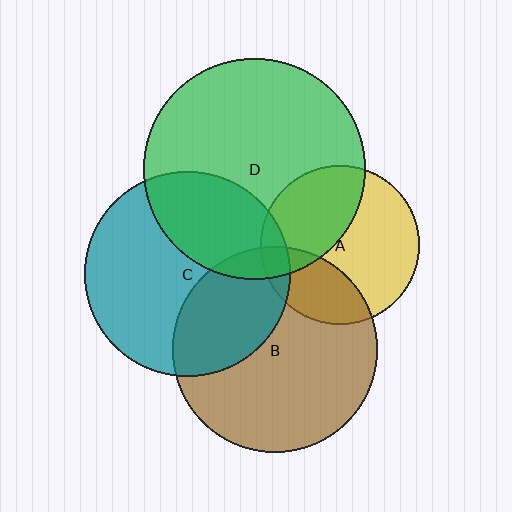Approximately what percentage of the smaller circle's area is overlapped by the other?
Approximately 5%.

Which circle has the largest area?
Circle D (green).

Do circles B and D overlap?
Yes.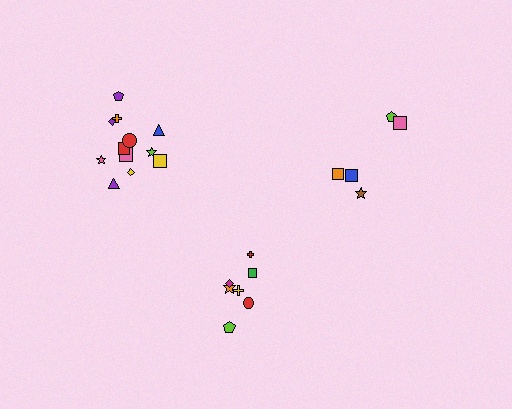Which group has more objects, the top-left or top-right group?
The top-left group.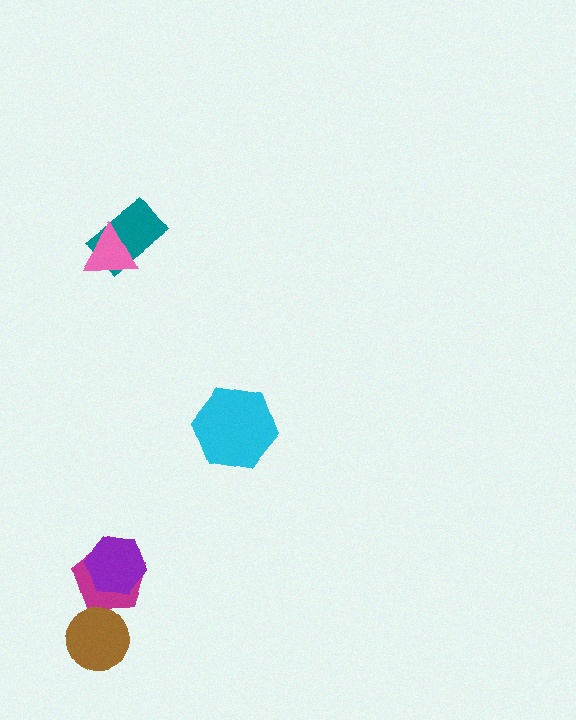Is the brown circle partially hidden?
No, no other shape covers it.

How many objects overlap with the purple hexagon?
1 object overlaps with the purple hexagon.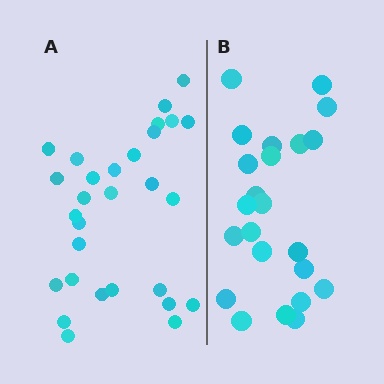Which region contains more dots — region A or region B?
Region A (the left region) has more dots.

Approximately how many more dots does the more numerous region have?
Region A has about 6 more dots than region B.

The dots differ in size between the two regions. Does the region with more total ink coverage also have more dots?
No. Region B has more total ink coverage because its dots are larger, but region A actually contains more individual dots. Total area can be misleading — the number of items is what matters here.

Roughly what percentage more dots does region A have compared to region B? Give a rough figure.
About 25% more.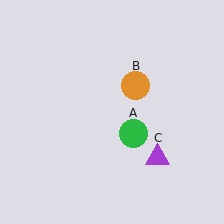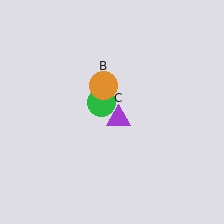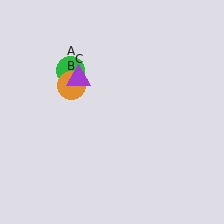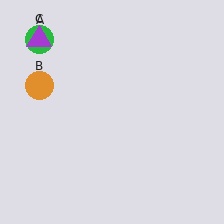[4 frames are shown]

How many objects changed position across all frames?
3 objects changed position: green circle (object A), orange circle (object B), purple triangle (object C).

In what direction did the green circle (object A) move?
The green circle (object A) moved up and to the left.